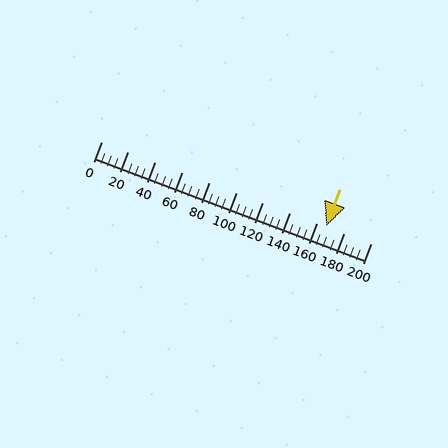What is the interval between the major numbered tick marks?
The major tick marks are spaced 20 units apart.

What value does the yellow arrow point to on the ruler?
The yellow arrow points to approximately 167.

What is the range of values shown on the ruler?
The ruler shows values from 0 to 200.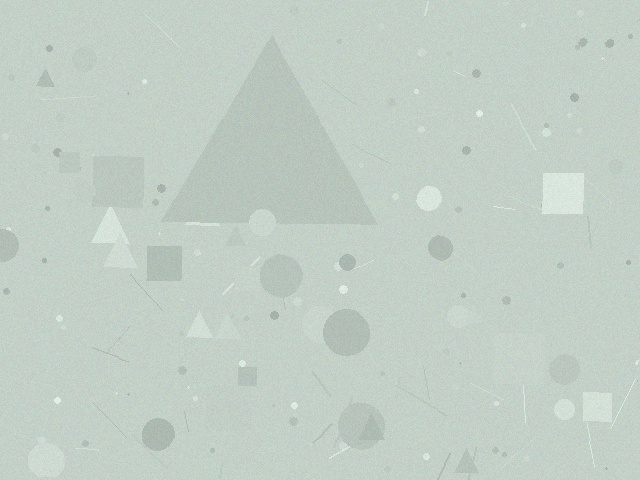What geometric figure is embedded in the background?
A triangle is embedded in the background.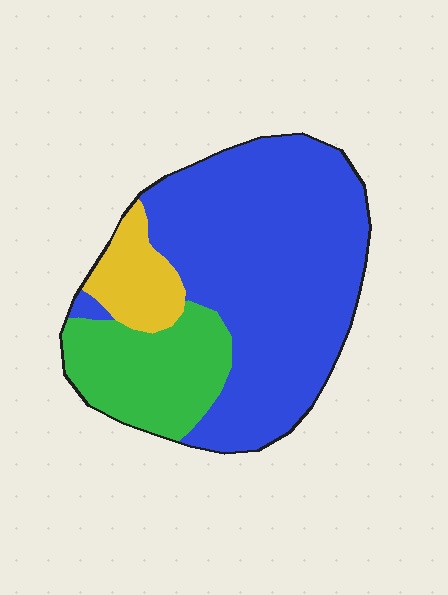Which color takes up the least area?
Yellow, at roughly 10%.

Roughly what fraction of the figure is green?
Green takes up about one fifth (1/5) of the figure.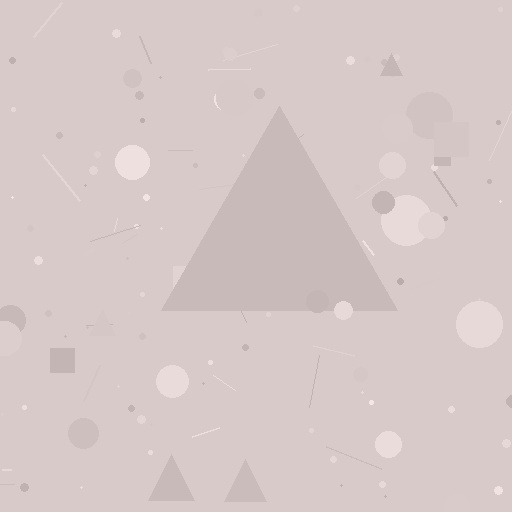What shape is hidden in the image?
A triangle is hidden in the image.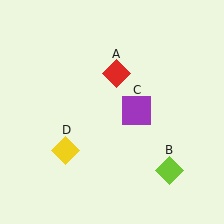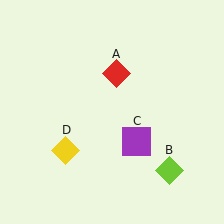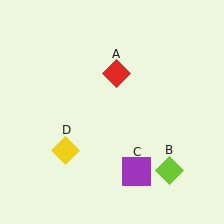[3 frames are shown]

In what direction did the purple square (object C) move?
The purple square (object C) moved down.